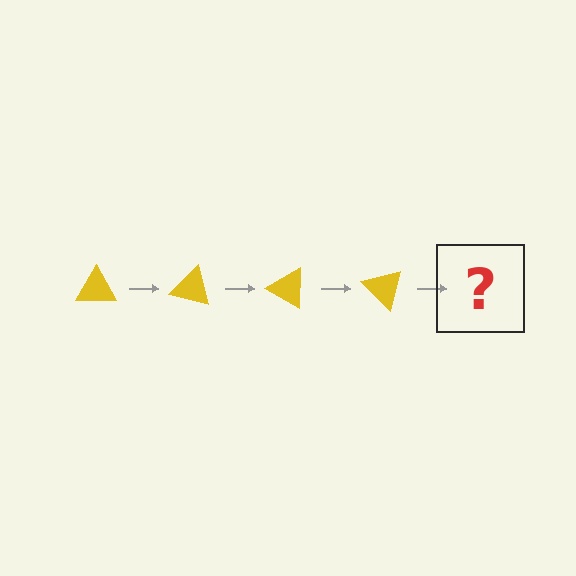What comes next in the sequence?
The next element should be a yellow triangle rotated 60 degrees.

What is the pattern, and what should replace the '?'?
The pattern is that the triangle rotates 15 degrees each step. The '?' should be a yellow triangle rotated 60 degrees.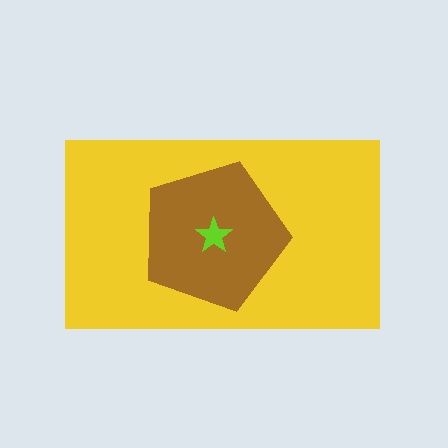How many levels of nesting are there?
3.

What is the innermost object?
The lime star.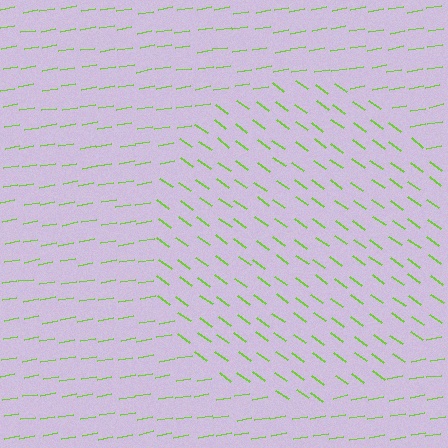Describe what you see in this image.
The image is filled with small lime line segments. A circle region in the image has lines oriented differently from the surrounding lines, creating a visible texture boundary.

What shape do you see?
I see a circle.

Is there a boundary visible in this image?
Yes, there is a texture boundary formed by a change in line orientation.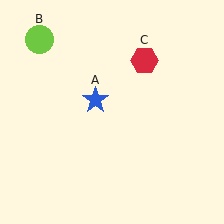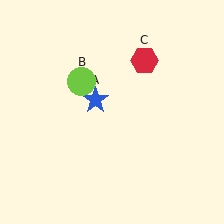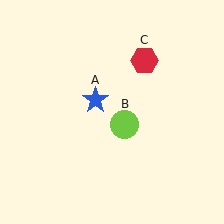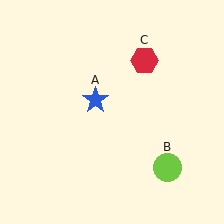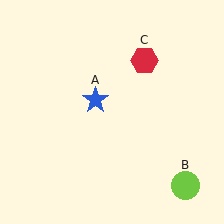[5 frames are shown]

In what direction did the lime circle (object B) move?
The lime circle (object B) moved down and to the right.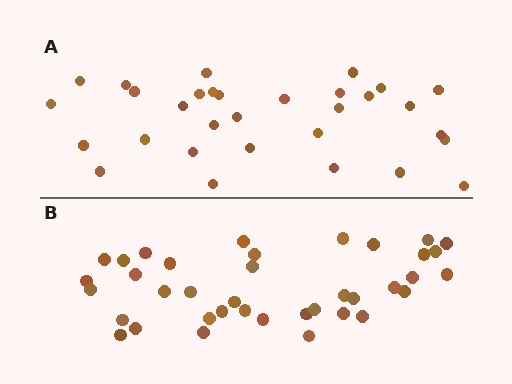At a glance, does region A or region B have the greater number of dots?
Region B (the bottom region) has more dots.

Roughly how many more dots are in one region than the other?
Region B has roughly 8 or so more dots than region A.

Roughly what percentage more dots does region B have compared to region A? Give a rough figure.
About 25% more.